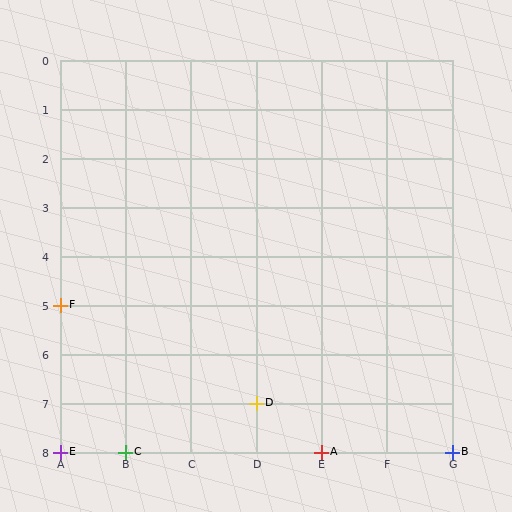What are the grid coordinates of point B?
Point B is at grid coordinates (G, 8).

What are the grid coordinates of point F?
Point F is at grid coordinates (A, 5).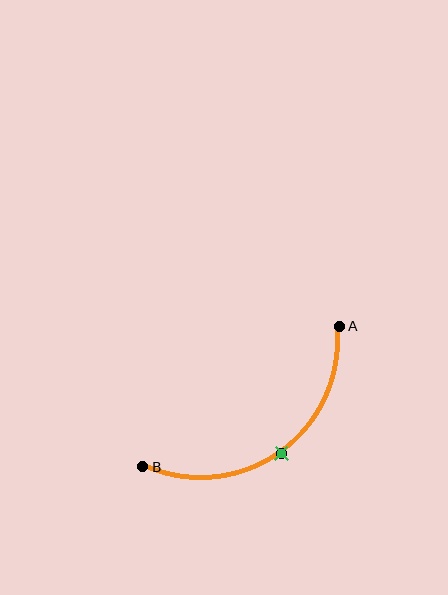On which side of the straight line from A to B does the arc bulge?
The arc bulges below and to the right of the straight line connecting A and B.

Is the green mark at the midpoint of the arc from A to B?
Yes. The green mark lies on the arc at equal arc-length from both A and B — it is the arc midpoint.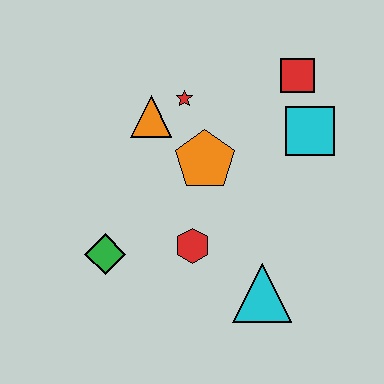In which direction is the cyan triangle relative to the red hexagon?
The cyan triangle is to the right of the red hexagon.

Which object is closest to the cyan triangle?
The red hexagon is closest to the cyan triangle.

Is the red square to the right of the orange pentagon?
Yes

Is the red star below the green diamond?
No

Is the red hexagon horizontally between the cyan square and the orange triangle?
Yes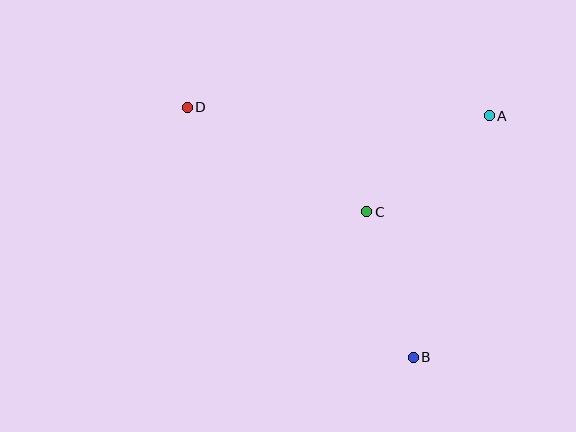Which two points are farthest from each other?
Points B and D are farthest from each other.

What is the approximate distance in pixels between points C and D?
The distance between C and D is approximately 208 pixels.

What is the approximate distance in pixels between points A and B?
The distance between A and B is approximately 253 pixels.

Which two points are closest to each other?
Points B and C are closest to each other.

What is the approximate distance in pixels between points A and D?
The distance between A and D is approximately 302 pixels.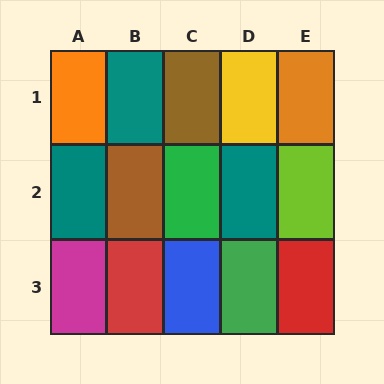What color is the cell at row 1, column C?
Brown.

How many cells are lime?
1 cell is lime.